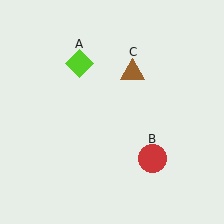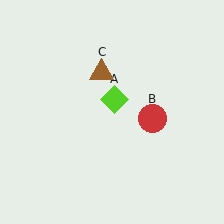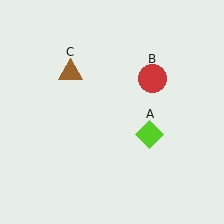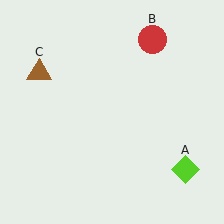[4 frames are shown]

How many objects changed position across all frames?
3 objects changed position: lime diamond (object A), red circle (object B), brown triangle (object C).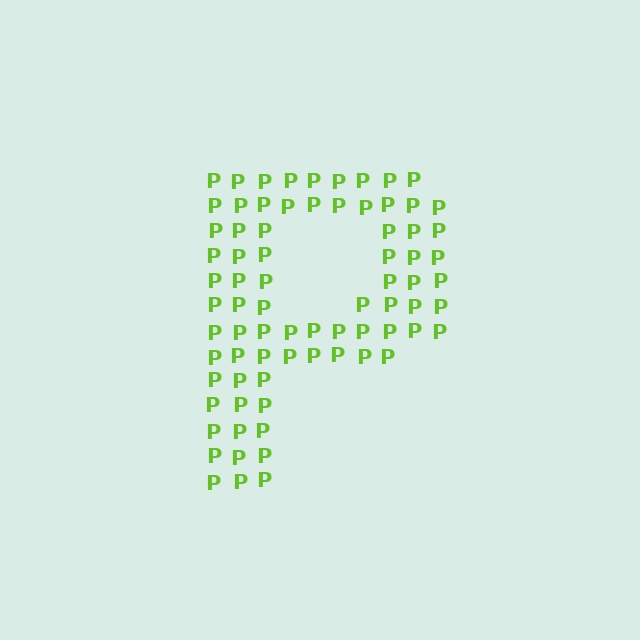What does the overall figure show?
The overall figure shows the letter P.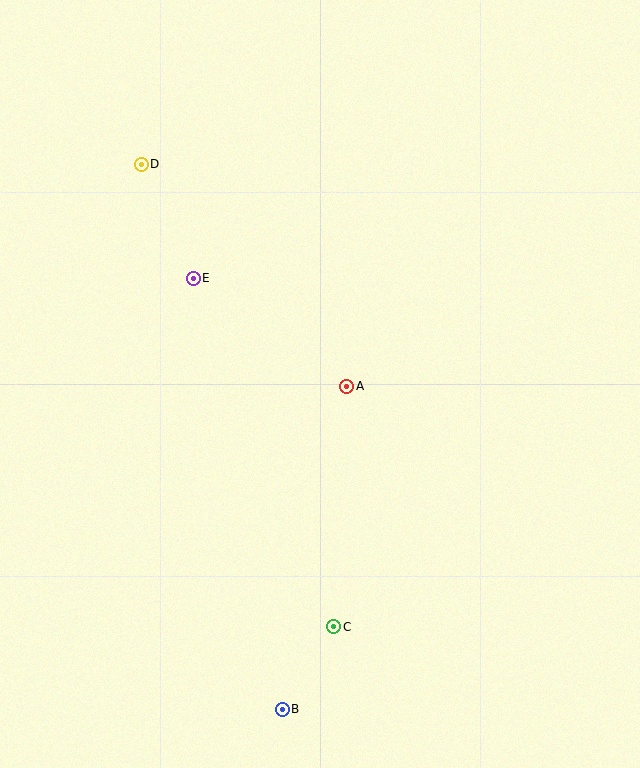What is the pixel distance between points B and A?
The distance between B and A is 329 pixels.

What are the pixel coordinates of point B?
Point B is at (282, 709).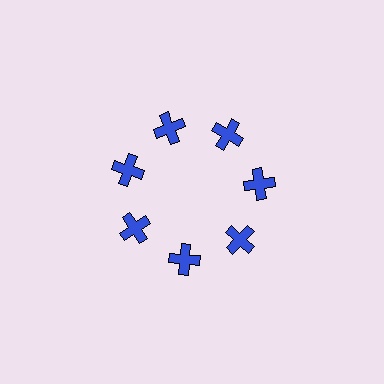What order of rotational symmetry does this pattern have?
This pattern has 7-fold rotational symmetry.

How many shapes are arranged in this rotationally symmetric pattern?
There are 7 shapes, arranged in 7 groups of 1.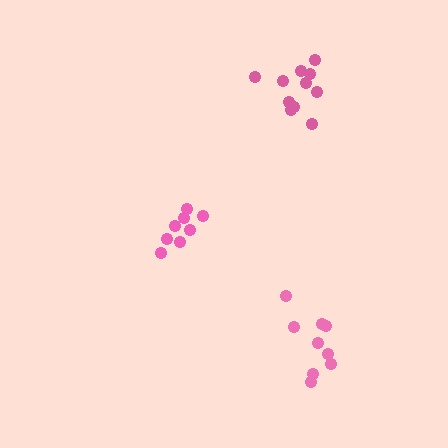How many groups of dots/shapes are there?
There are 3 groups.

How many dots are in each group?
Group 1: 9 dots, Group 2: 8 dots, Group 3: 11 dots (28 total).